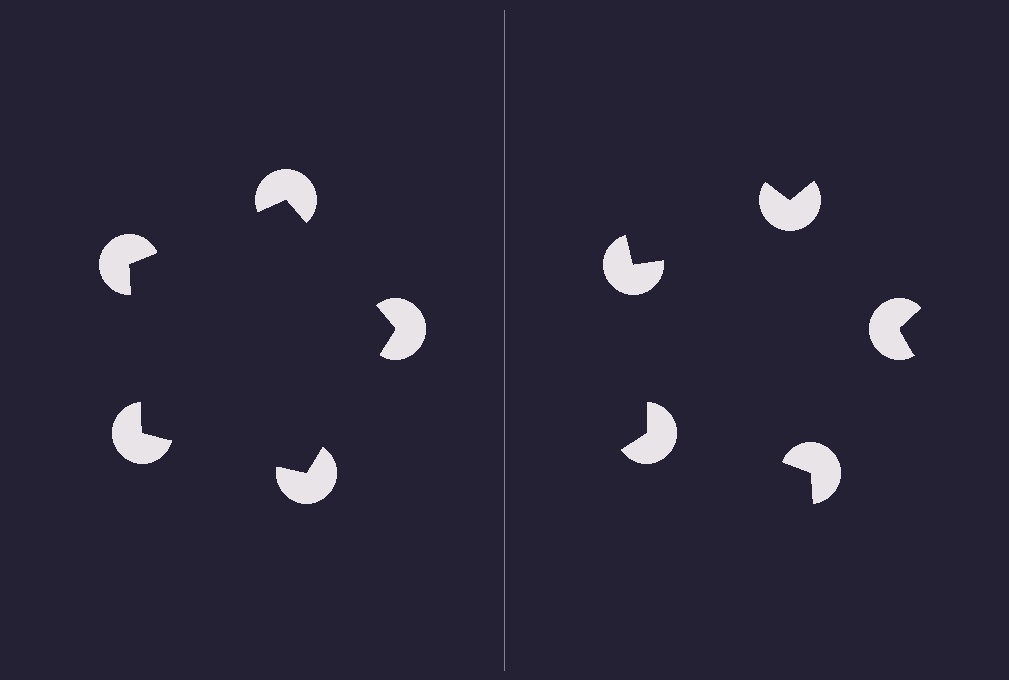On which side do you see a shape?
An illusory pentagon appears on the left side. On the right side the wedge cuts are rotated, so no coherent shape forms.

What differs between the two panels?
The pac-man discs are positioned identically on both sides; only the wedge orientations differ. On the left they align to a pentagon; on the right they are misaligned.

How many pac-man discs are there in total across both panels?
10 — 5 on each side.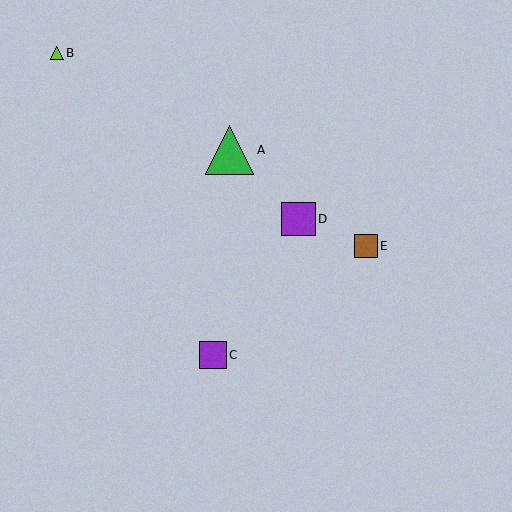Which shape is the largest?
The green triangle (labeled A) is the largest.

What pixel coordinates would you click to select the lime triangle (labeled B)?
Click at (57, 53) to select the lime triangle B.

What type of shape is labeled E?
Shape E is a brown square.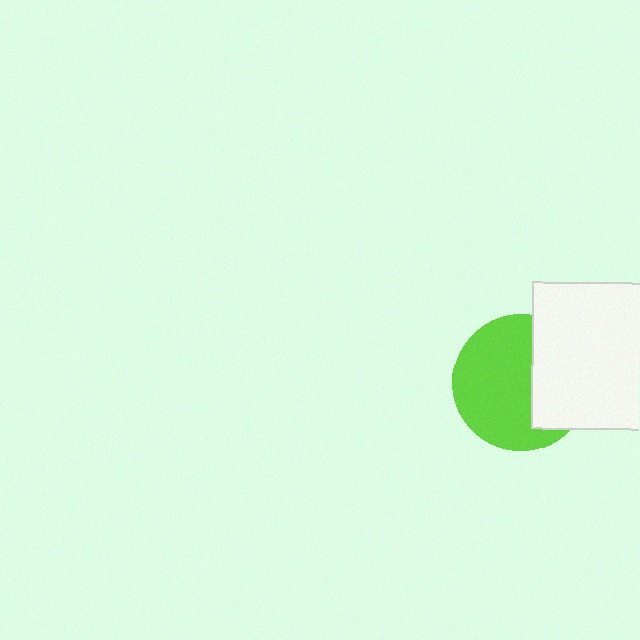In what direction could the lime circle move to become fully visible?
The lime circle could move left. That would shift it out from behind the white square entirely.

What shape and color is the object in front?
The object in front is a white square.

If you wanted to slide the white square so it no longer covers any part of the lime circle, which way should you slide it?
Slide it right — that is the most direct way to separate the two shapes.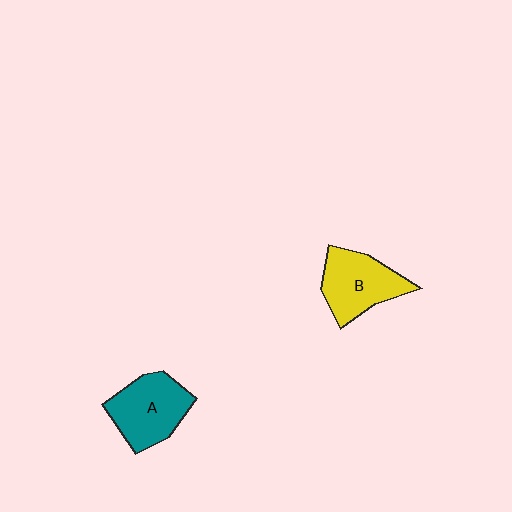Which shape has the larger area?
Shape A (teal).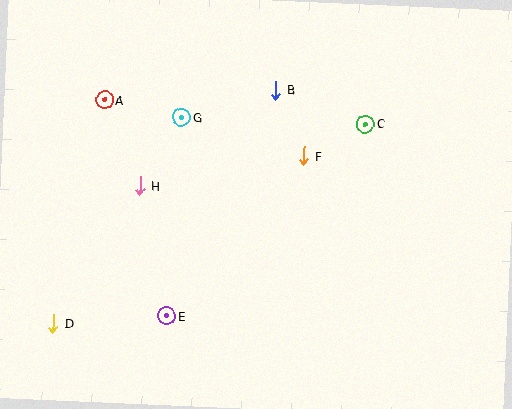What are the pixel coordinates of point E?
Point E is at (167, 316).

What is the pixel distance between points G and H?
The distance between G and H is 80 pixels.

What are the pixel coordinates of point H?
Point H is at (140, 186).